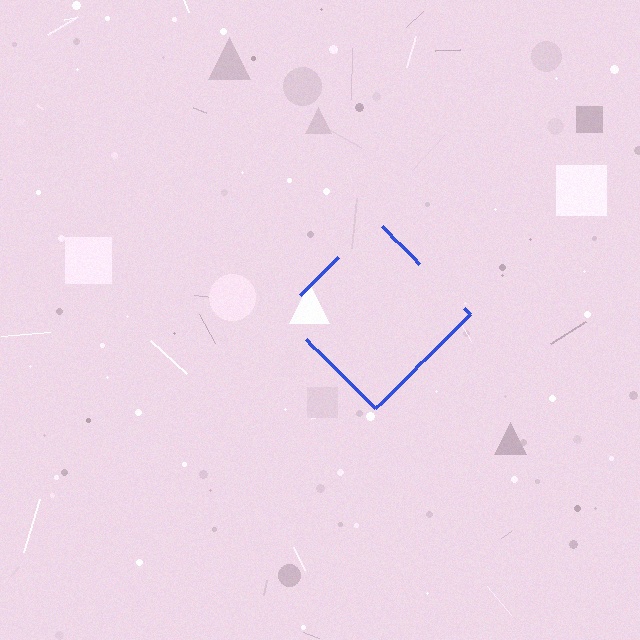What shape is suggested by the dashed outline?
The dashed outline suggests a diamond.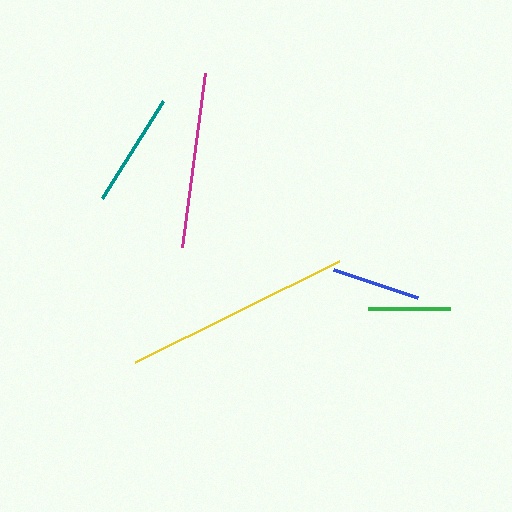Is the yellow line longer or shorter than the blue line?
The yellow line is longer than the blue line.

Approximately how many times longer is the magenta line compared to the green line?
The magenta line is approximately 2.1 times the length of the green line.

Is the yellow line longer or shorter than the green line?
The yellow line is longer than the green line.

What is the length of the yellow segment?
The yellow segment is approximately 228 pixels long.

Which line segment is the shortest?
The green line is the shortest at approximately 82 pixels.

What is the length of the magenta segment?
The magenta segment is approximately 175 pixels long.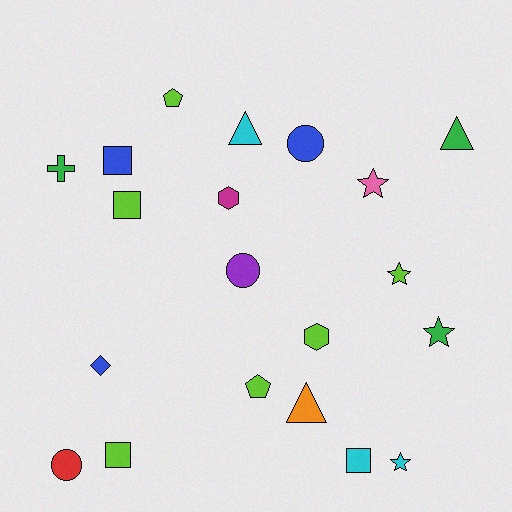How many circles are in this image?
There are 3 circles.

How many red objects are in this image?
There is 1 red object.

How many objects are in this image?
There are 20 objects.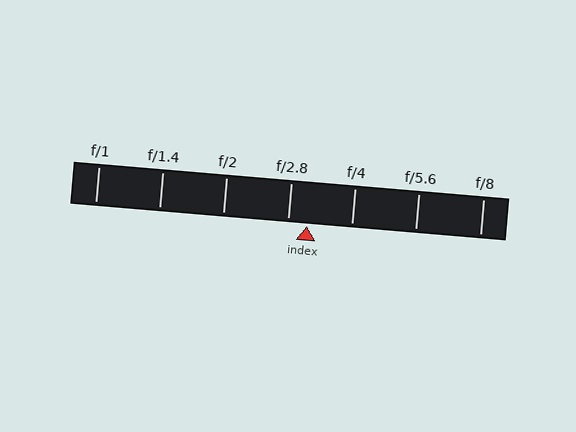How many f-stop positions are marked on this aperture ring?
There are 7 f-stop positions marked.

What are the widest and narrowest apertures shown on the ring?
The widest aperture shown is f/1 and the narrowest is f/8.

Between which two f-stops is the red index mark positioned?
The index mark is between f/2.8 and f/4.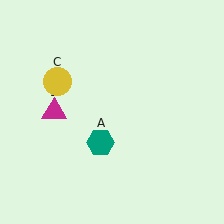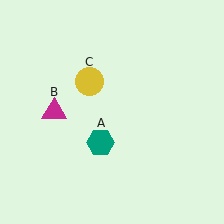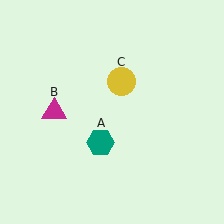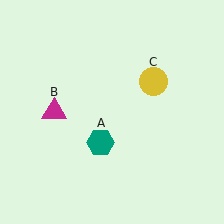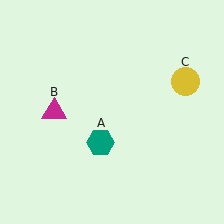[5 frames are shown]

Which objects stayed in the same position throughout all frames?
Teal hexagon (object A) and magenta triangle (object B) remained stationary.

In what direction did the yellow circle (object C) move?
The yellow circle (object C) moved right.